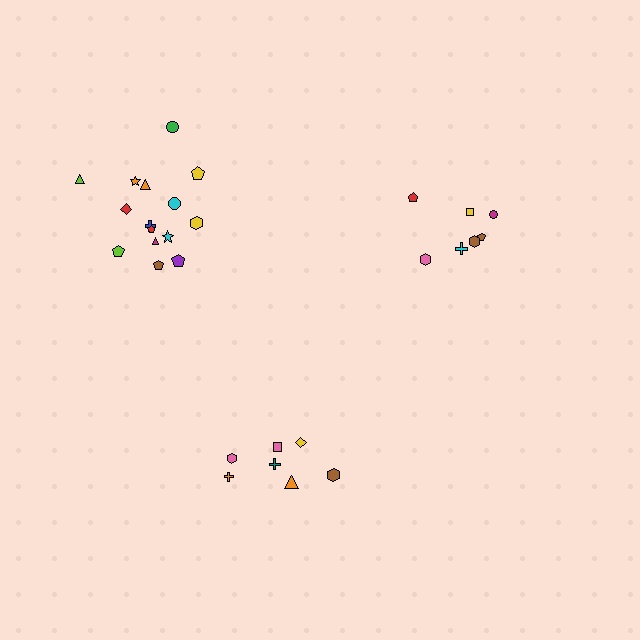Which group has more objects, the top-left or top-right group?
The top-left group.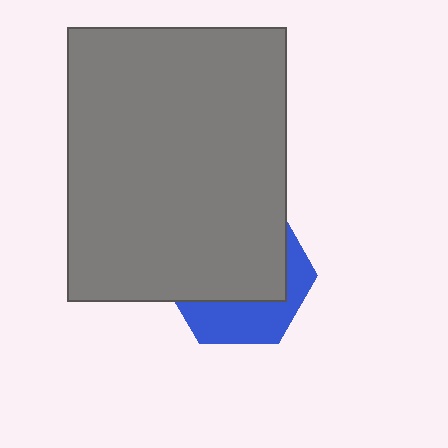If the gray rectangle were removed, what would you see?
You would see the complete blue hexagon.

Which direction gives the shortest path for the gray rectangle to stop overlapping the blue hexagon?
Moving up gives the shortest separation.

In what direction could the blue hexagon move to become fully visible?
The blue hexagon could move down. That would shift it out from behind the gray rectangle entirely.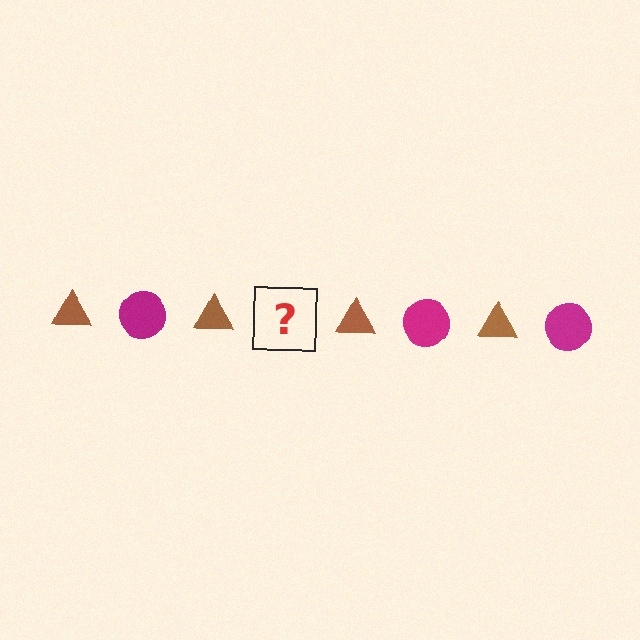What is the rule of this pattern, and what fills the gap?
The rule is that the pattern alternates between brown triangle and magenta circle. The gap should be filled with a magenta circle.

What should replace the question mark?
The question mark should be replaced with a magenta circle.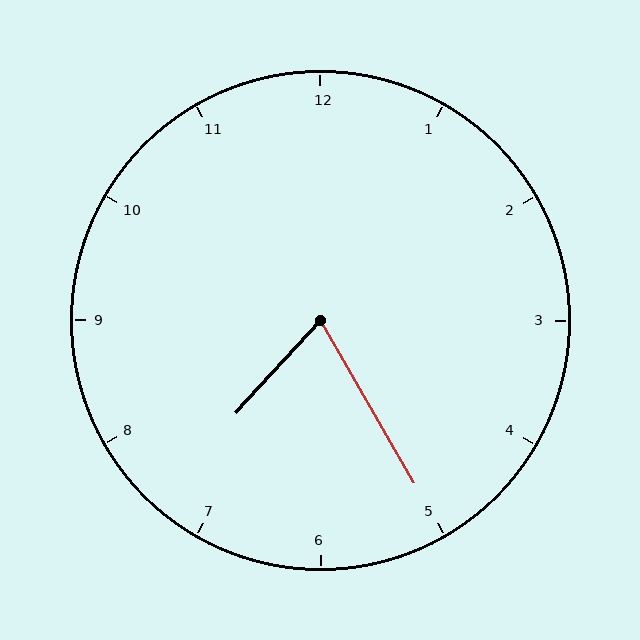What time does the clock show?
7:25.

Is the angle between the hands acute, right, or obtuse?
It is acute.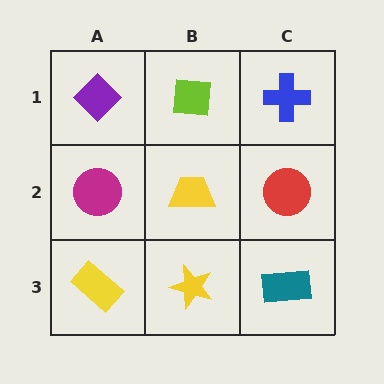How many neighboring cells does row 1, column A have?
2.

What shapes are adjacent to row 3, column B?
A yellow trapezoid (row 2, column B), a yellow rectangle (row 3, column A), a teal rectangle (row 3, column C).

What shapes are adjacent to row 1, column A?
A magenta circle (row 2, column A), a lime square (row 1, column B).